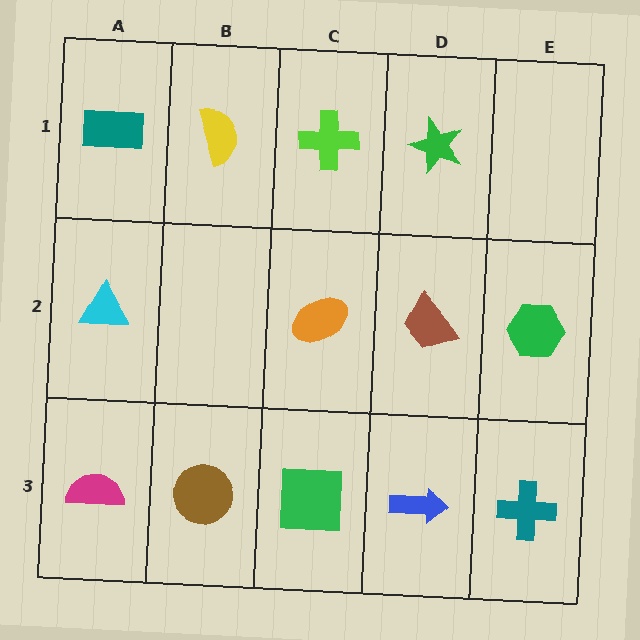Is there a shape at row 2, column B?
No, that cell is empty.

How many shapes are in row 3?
5 shapes.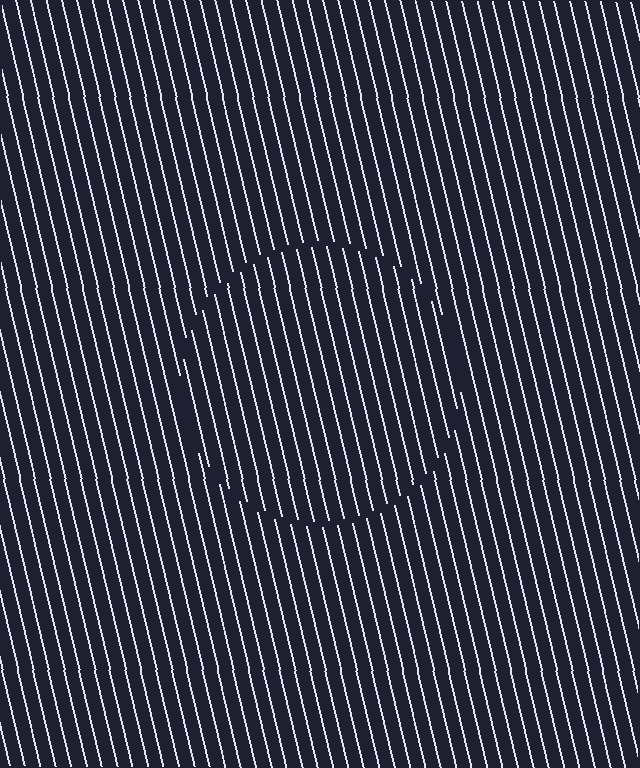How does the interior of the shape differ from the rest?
The interior of the shape contains the same grating, shifted by half a period — the contour is defined by the phase discontinuity where line-ends from the inner and outer gratings abut.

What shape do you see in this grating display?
An illusory circle. The interior of the shape contains the same grating, shifted by half a period — the contour is defined by the phase discontinuity where line-ends from the inner and outer gratings abut.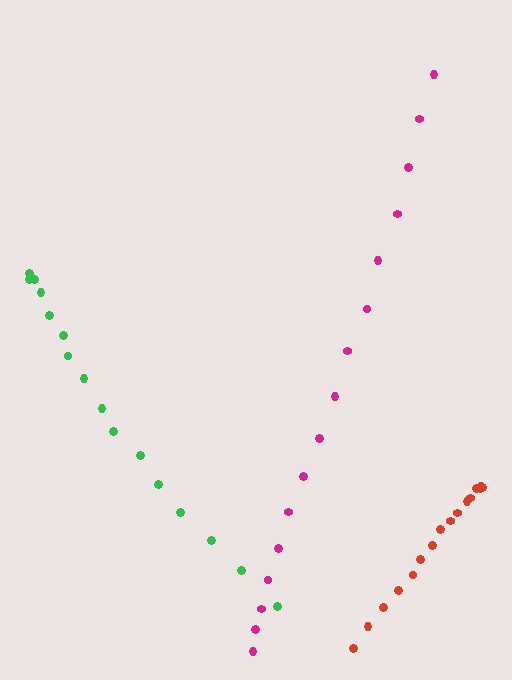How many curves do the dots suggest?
There are 3 distinct paths.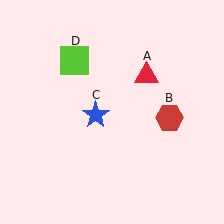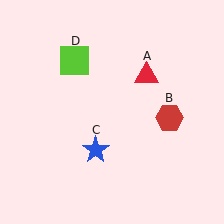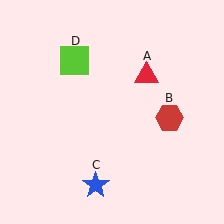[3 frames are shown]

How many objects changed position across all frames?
1 object changed position: blue star (object C).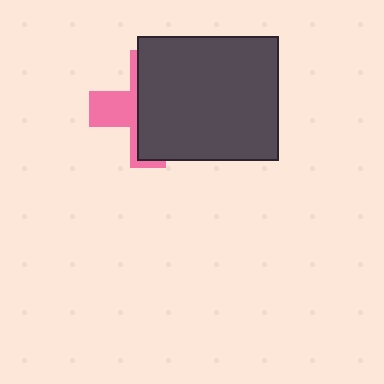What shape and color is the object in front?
The object in front is a dark gray rectangle.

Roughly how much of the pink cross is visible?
A small part of it is visible (roughly 35%).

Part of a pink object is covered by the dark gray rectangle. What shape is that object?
It is a cross.